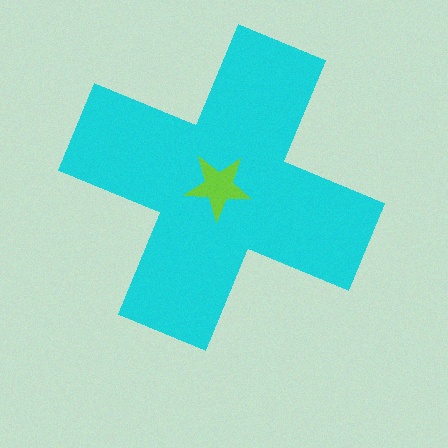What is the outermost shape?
The cyan cross.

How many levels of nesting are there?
2.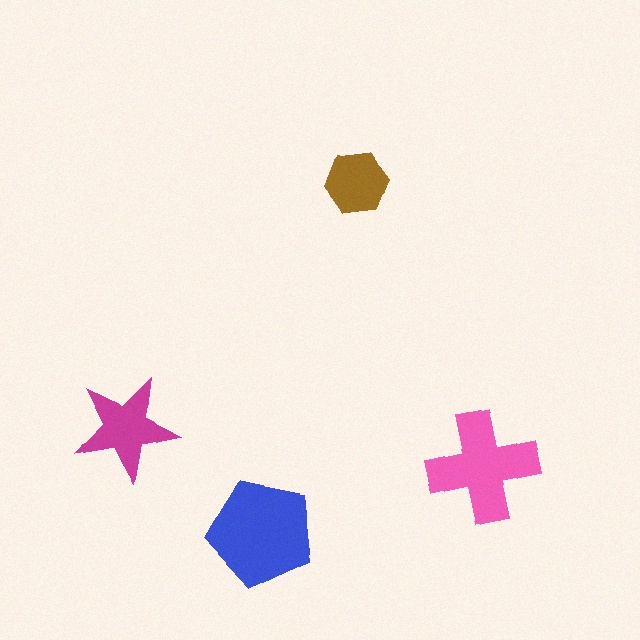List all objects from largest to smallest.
The blue pentagon, the pink cross, the magenta star, the brown hexagon.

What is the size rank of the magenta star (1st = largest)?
3rd.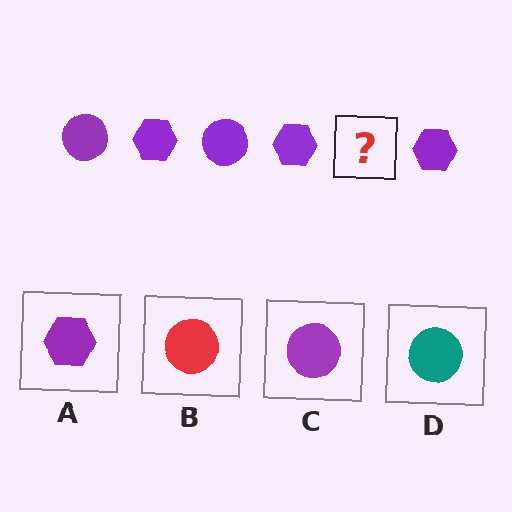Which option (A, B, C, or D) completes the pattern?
C.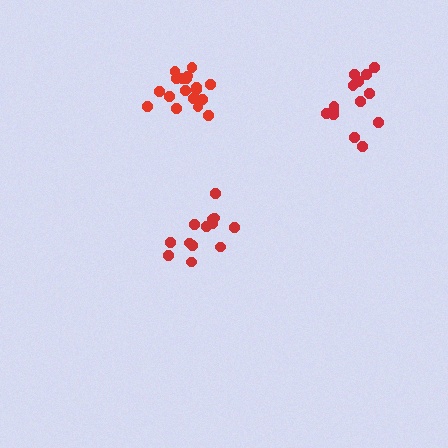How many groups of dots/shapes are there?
There are 3 groups.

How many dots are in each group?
Group 1: 19 dots, Group 2: 13 dots, Group 3: 14 dots (46 total).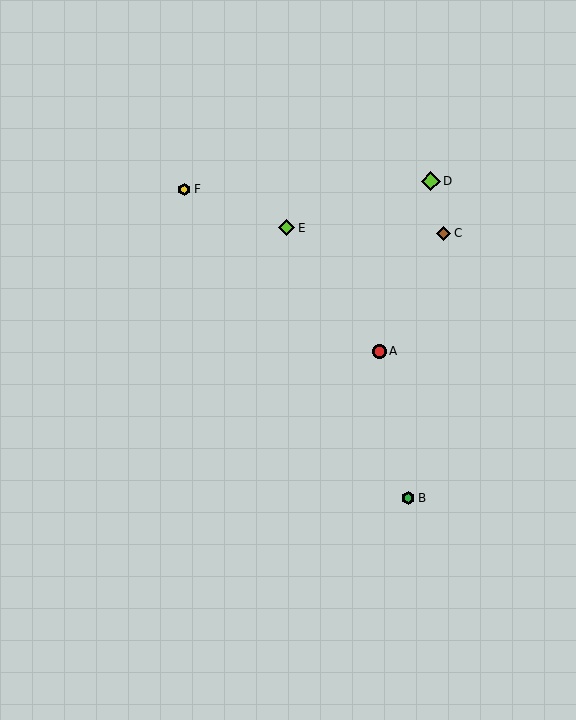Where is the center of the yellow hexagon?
The center of the yellow hexagon is at (184, 190).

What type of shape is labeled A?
Shape A is a red circle.